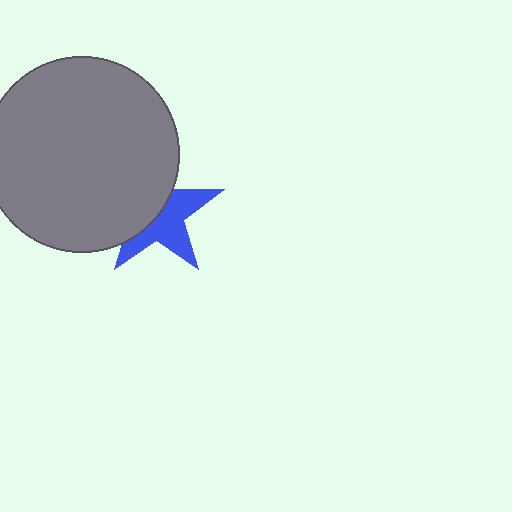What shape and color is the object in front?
The object in front is a gray circle.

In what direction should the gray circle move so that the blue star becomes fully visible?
The gray circle should move left. That is the shortest direction to clear the overlap and leave the blue star fully visible.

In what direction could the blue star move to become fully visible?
The blue star could move right. That would shift it out from behind the gray circle entirely.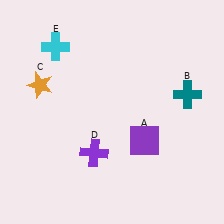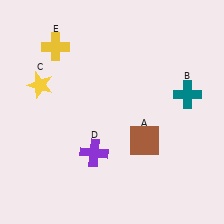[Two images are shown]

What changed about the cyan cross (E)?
In Image 1, E is cyan. In Image 2, it changed to yellow.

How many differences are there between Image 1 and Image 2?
There are 3 differences between the two images.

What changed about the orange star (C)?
In Image 1, C is orange. In Image 2, it changed to yellow.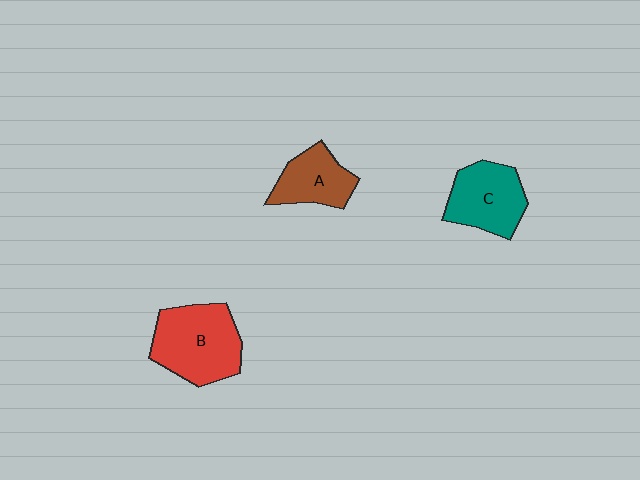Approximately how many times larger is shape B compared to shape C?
Approximately 1.3 times.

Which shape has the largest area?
Shape B (red).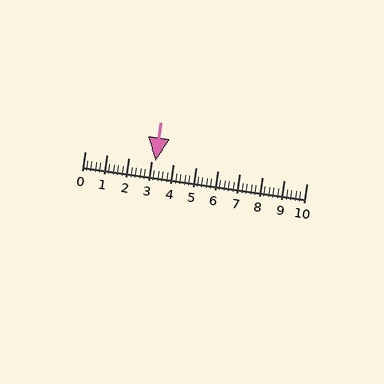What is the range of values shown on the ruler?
The ruler shows values from 0 to 10.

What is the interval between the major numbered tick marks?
The major tick marks are spaced 1 units apart.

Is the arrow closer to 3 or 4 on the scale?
The arrow is closer to 3.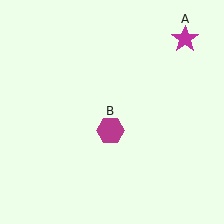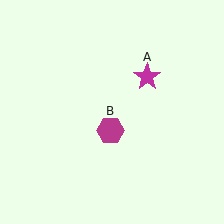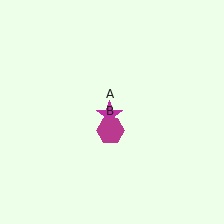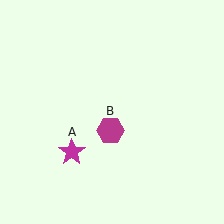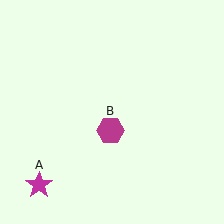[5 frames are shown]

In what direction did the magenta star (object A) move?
The magenta star (object A) moved down and to the left.